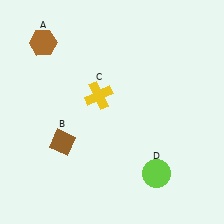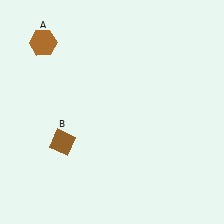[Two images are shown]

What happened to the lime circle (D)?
The lime circle (D) was removed in Image 2. It was in the bottom-right area of Image 1.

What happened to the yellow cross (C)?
The yellow cross (C) was removed in Image 2. It was in the top-left area of Image 1.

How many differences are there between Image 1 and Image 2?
There are 2 differences between the two images.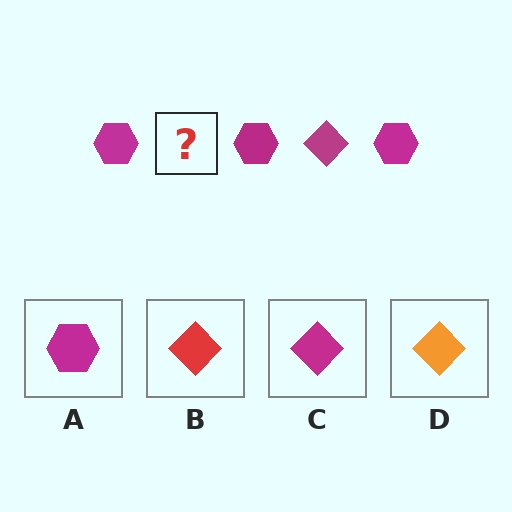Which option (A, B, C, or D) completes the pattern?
C.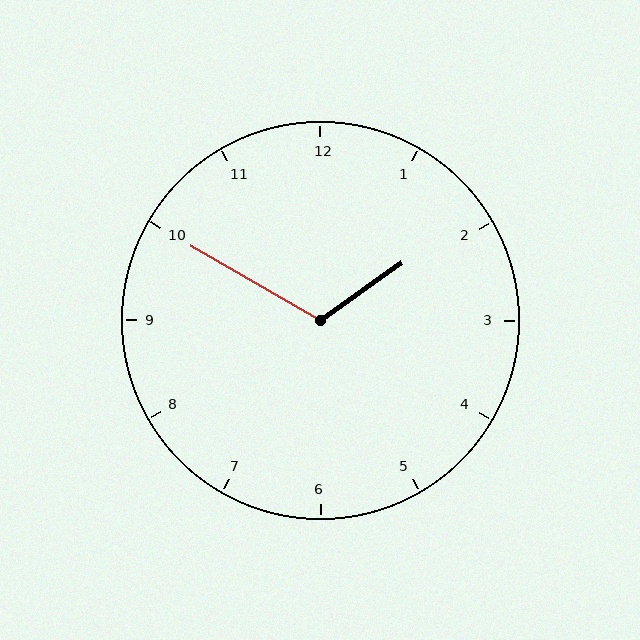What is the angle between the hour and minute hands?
Approximately 115 degrees.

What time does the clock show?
1:50.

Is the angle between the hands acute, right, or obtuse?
It is obtuse.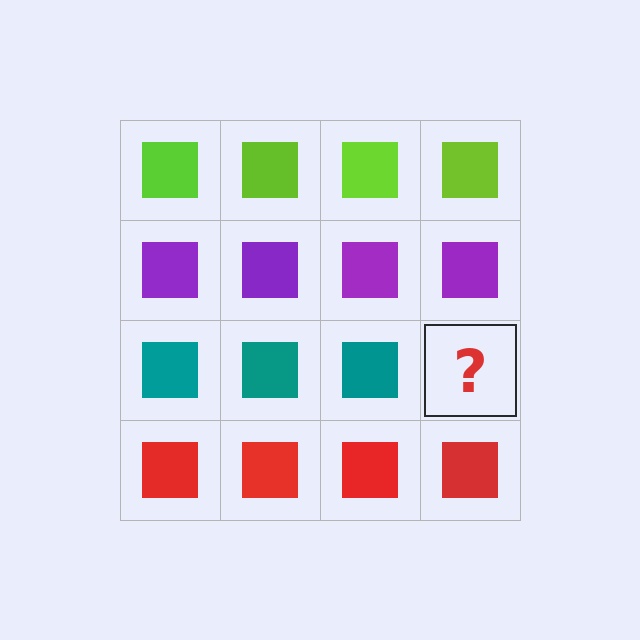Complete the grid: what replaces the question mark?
The question mark should be replaced with a teal square.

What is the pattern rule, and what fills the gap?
The rule is that each row has a consistent color. The gap should be filled with a teal square.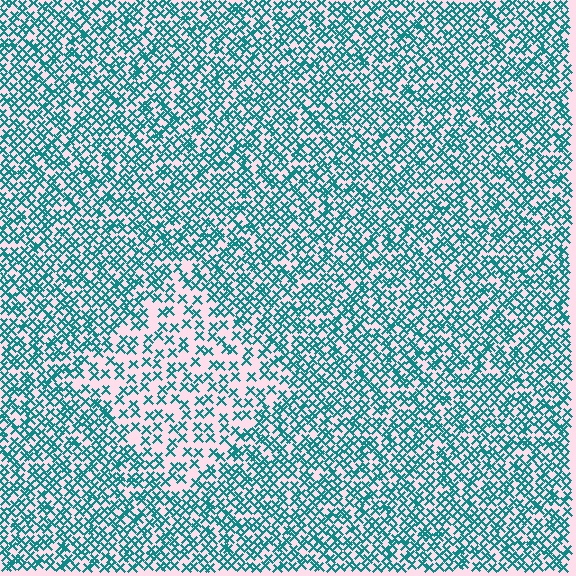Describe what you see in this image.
The image contains small teal elements arranged at two different densities. A diamond-shaped region is visible where the elements are less densely packed than the surrounding area.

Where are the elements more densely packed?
The elements are more densely packed outside the diamond boundary.